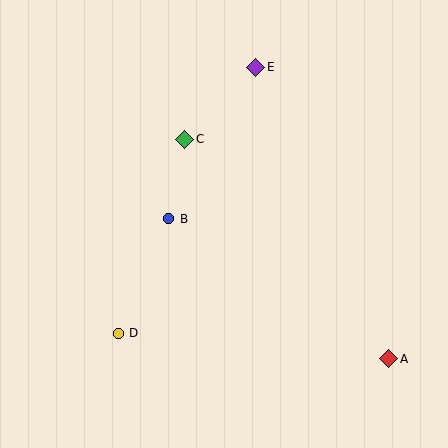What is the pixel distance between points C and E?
The distance between C and E is 101 pixels.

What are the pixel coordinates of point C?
Point C is at (185, 139).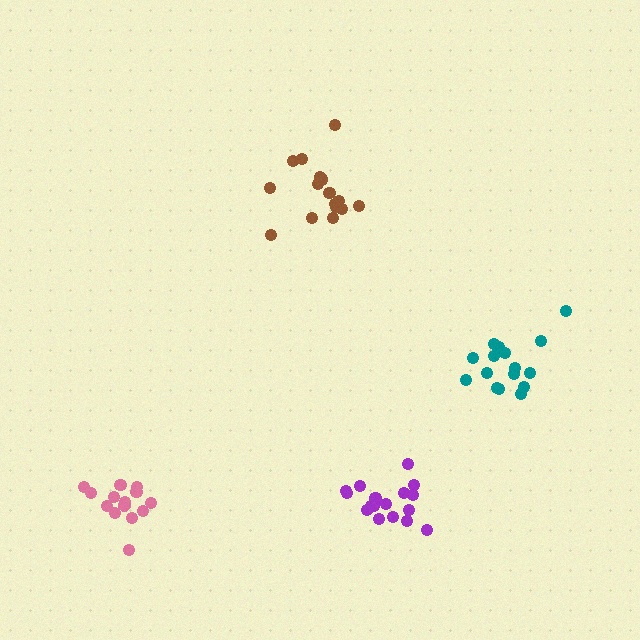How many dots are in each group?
Group 1: 16 dots, Group 2: 16 dots, Group 3: 18 dots, Group 4: 14 dots (64 total).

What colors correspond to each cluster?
The clusters are colored: brown, teal, purple, pink.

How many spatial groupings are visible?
There are 4 spatial groupings.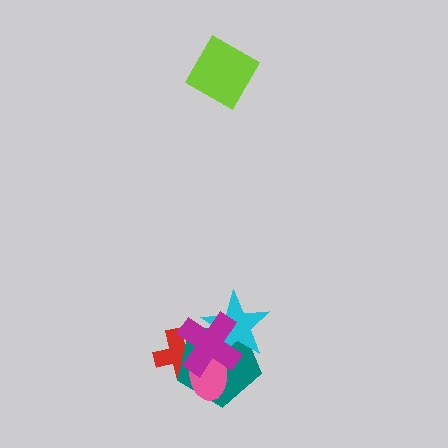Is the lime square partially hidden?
No, no other shape covers it.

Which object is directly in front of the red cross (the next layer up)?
The teal pentagon is directly in front of the red cross.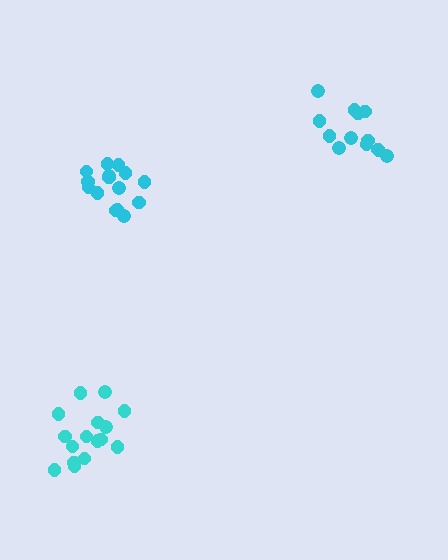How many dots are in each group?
Group 1: 13 dots, Group 2: 16 dots, Group 3: 15 dots (44 total).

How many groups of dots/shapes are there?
There are 3 groups.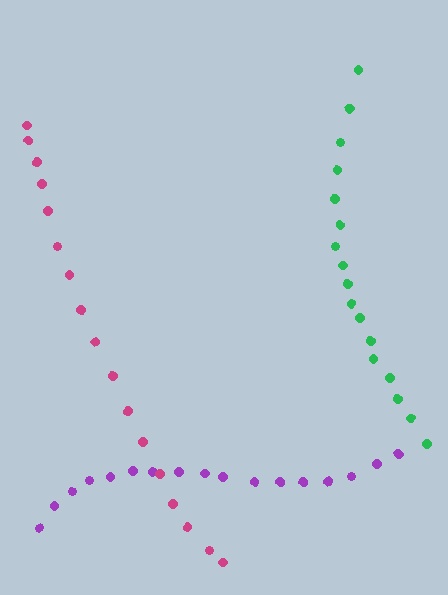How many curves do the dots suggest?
There are 3 distinct paths.